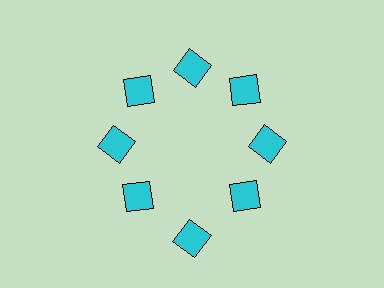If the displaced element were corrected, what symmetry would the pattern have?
It would have 8-fold rotational symmetry — the pattern would map onto itself every 45 degrees.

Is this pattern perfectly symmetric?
No. The 8 cyan diamonds are arranged in a ring, but one element near the 6 o'clock position is pushed outward from the center, breaking the 8-fold rotational symmetry.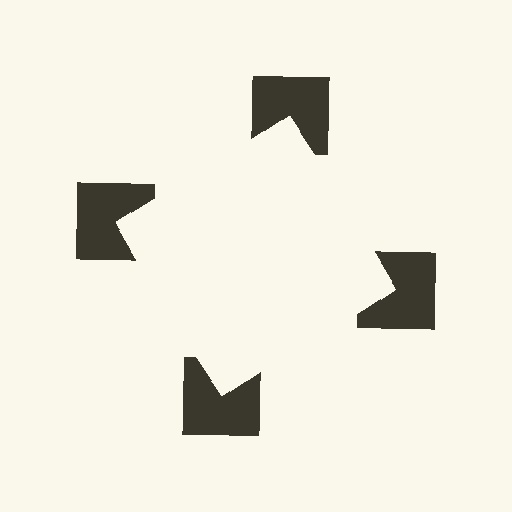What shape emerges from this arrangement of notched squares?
An illusory square — its edges are inferred from the aligned wedge cuts in the notched squares, not physically drawn.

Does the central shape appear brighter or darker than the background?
It typically appears slightly brighter than the background, even though no actual brightness change is drawn.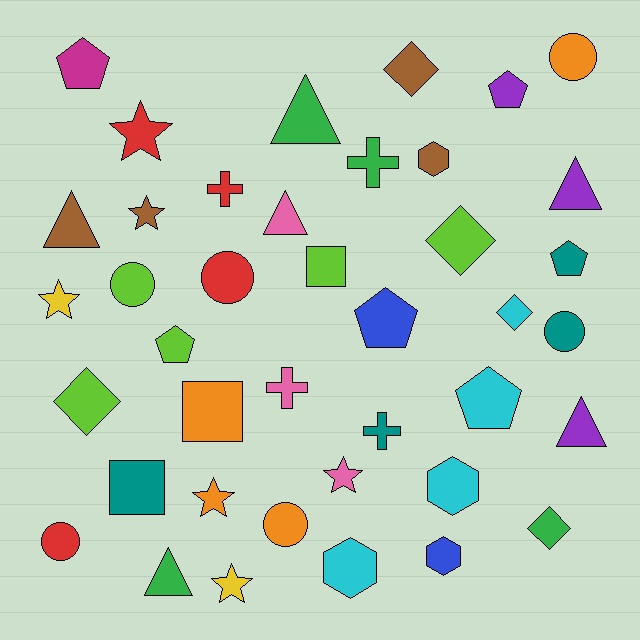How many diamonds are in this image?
There are 5 diamonds.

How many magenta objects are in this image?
There is 1 magenta object.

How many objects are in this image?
There are 40 objects.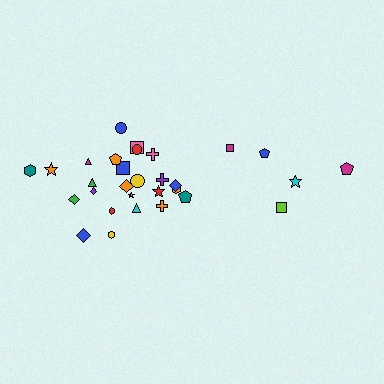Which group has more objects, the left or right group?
The left group.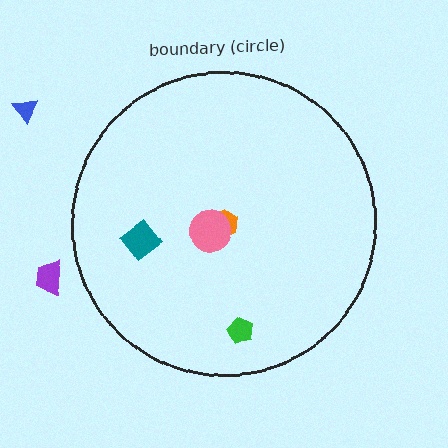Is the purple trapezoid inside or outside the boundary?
Outside.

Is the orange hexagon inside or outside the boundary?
Inside.